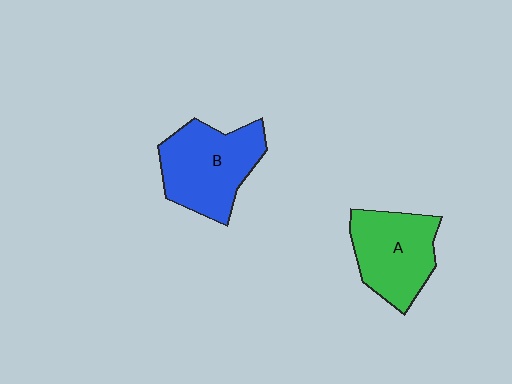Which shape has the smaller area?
Shape A (green).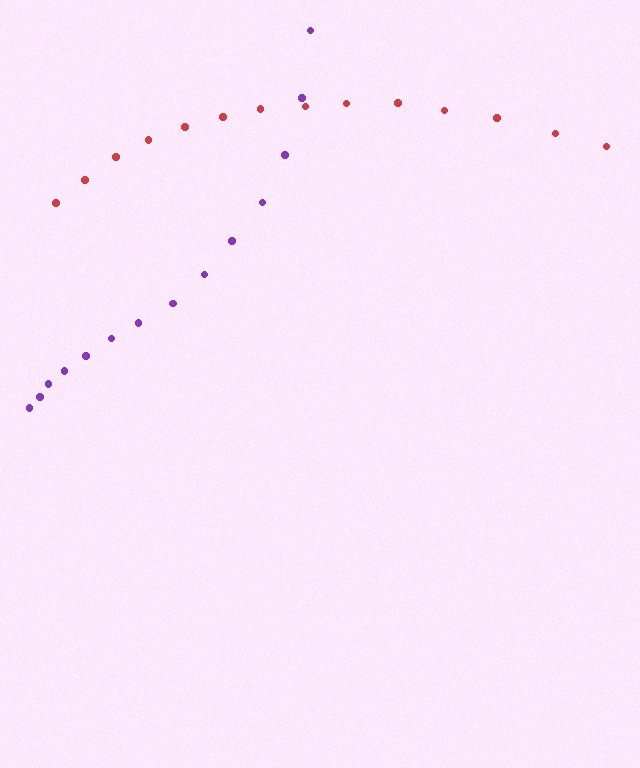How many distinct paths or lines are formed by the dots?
There are 2 distinct paths.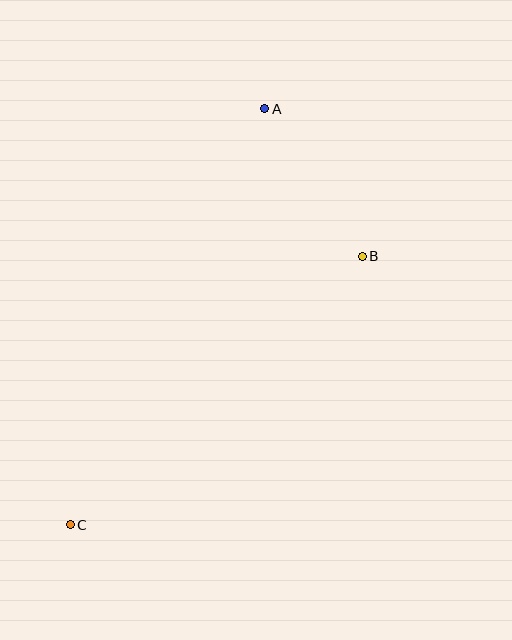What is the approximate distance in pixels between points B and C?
The distance between B and C is approximately 397 pixels.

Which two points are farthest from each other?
Points A and C are farthest from each other.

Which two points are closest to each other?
Points A and B are closest to each other.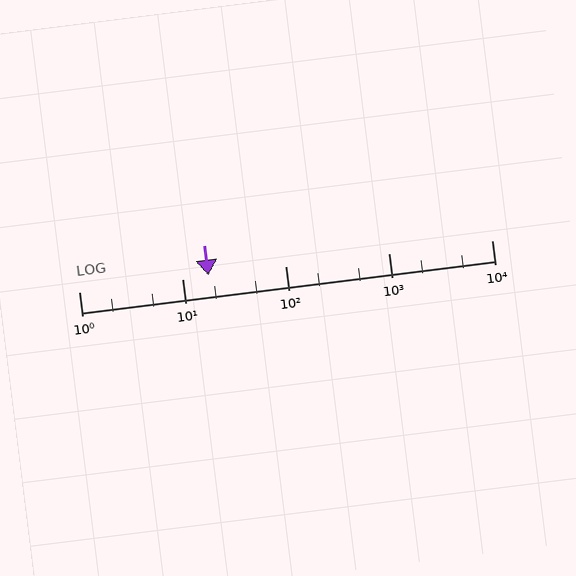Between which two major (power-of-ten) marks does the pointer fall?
The pointer is between 10 and 100.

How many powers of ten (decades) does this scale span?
The scale spans 4 decades, from 1 to 10000.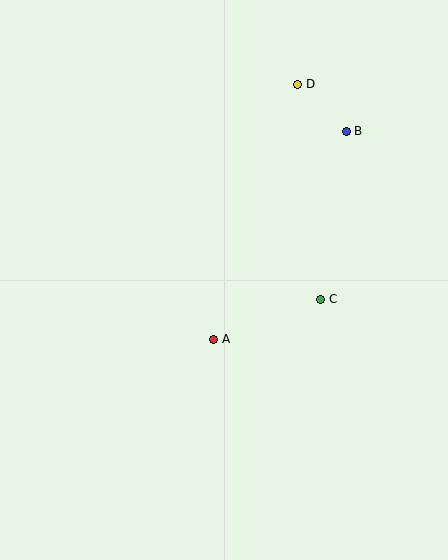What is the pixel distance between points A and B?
The distance between A and B is 247 pixels.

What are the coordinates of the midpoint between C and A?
The midpoint between C and A is at (267, 319).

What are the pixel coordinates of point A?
Point A is at (214, 339).